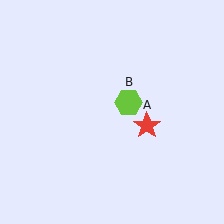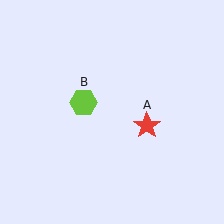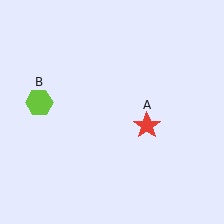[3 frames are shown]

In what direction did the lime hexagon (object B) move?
The lime hexagon (object B) moved left.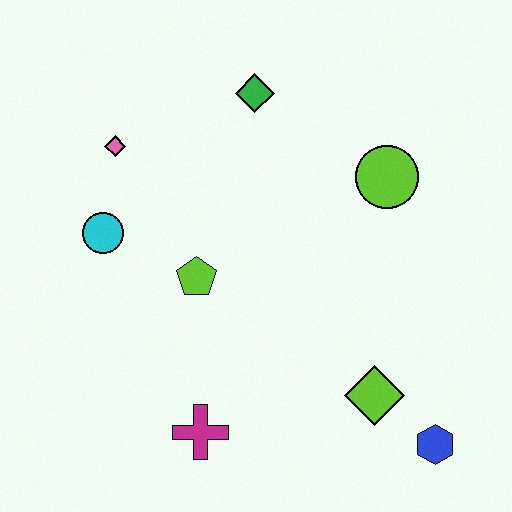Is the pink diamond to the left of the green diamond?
Yes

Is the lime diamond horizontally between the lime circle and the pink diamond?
Yes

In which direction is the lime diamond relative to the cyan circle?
The lime diamond is to the right of the cyan circle.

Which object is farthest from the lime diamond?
The pink diamond is farthest from the lime diamond.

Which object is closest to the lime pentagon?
The cyan circle is closest to the lime pentagon.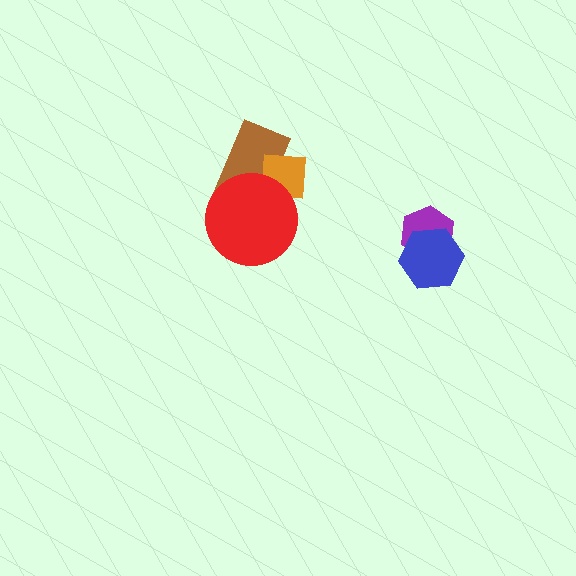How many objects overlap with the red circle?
2 objects overlap with the red circle.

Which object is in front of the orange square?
The red circle is in front of the orange square.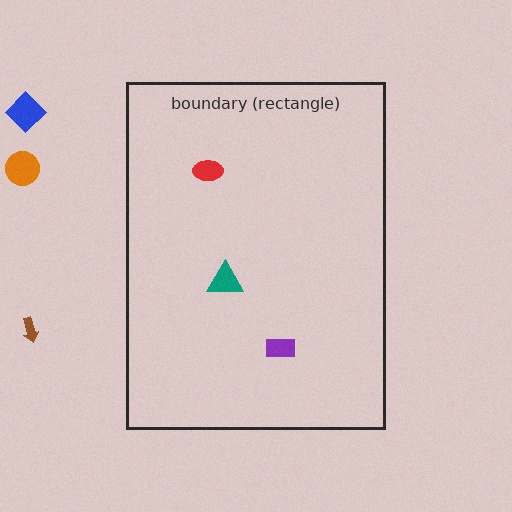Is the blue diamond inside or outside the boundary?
Outside.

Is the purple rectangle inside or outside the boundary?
Inside.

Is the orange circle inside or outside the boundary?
Outside.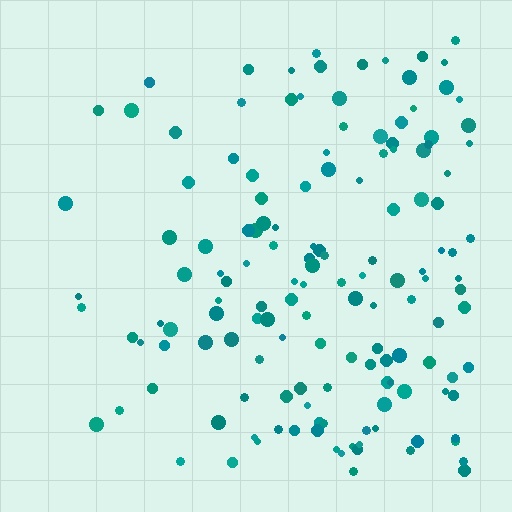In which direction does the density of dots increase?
From left to right, with the right side densest.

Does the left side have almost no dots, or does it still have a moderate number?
Still a moderate number, just noticeably fewer than the right.